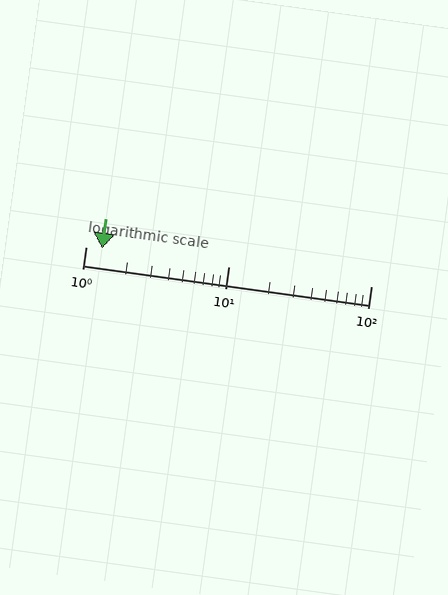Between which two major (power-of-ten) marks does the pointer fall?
The pointer is between 1 and 10.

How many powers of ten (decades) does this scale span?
The scale spans 2 decades, from 1 to 100.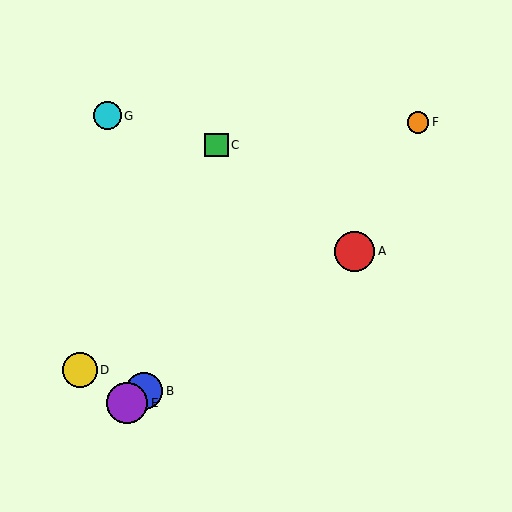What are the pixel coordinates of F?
Object F is at (418, 122).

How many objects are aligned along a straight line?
3 objects (A, B, E) are aligned along a straight line.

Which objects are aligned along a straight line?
Objects A, B, E are aligned along a straight line.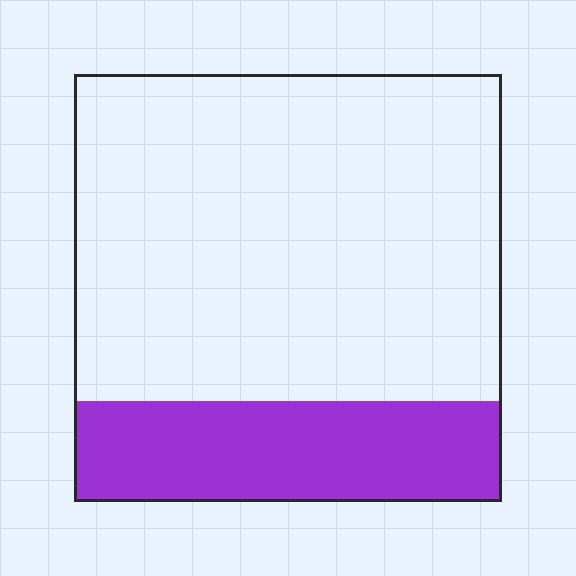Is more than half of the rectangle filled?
No.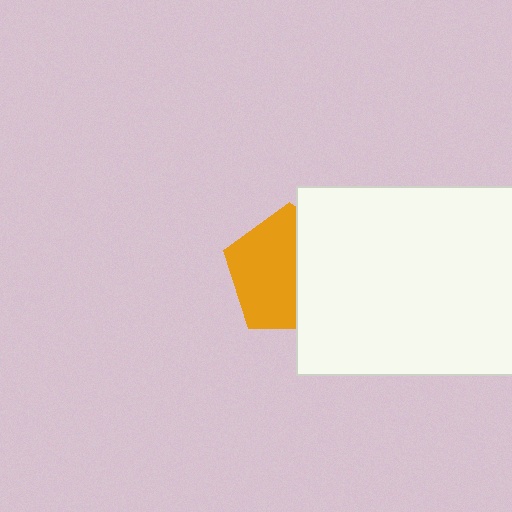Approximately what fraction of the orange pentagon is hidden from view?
Roughly 44% of the orange pentagon is hidden behind the white rectangle.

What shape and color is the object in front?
The object in front is a white rectangle.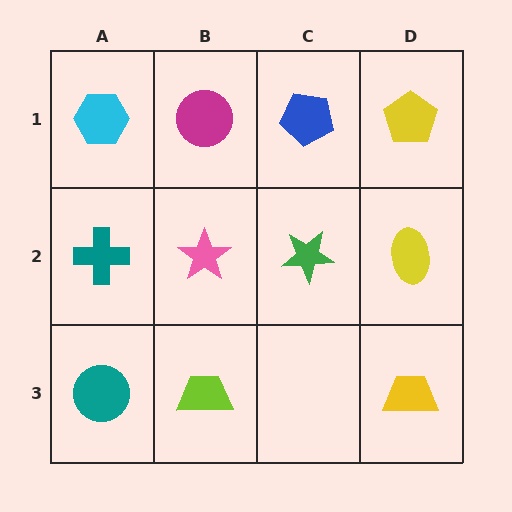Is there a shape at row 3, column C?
No, that cell is empty.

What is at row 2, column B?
A pink star.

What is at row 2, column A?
A teal cross.